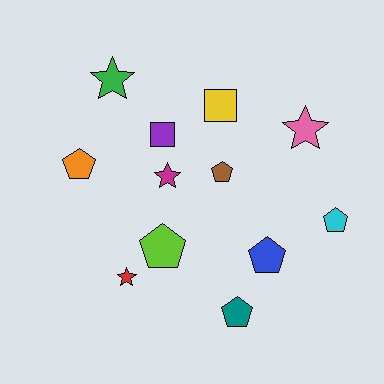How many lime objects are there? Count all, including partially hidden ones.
There is 1 lime object.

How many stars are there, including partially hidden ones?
There are 4 stars.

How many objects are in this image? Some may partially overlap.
There are 12 objects.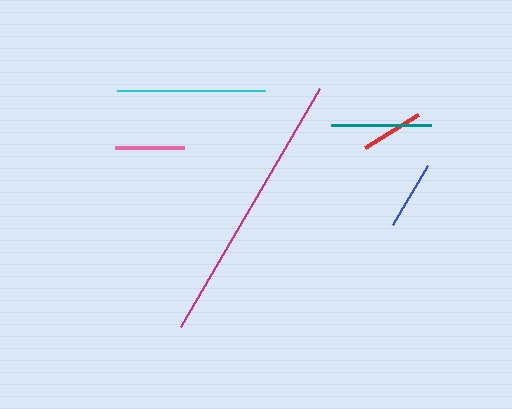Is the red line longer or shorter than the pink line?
The pink line is longer than the red line.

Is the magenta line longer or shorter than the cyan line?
The magenta line is longer than the cyan line.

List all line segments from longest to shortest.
From longest to shortest: magenta, cyan, teal, pink, blue, red.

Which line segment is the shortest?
The red line is the shortest at approximately 63 pixels.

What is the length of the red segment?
The red segment is approximately 63 pixels long.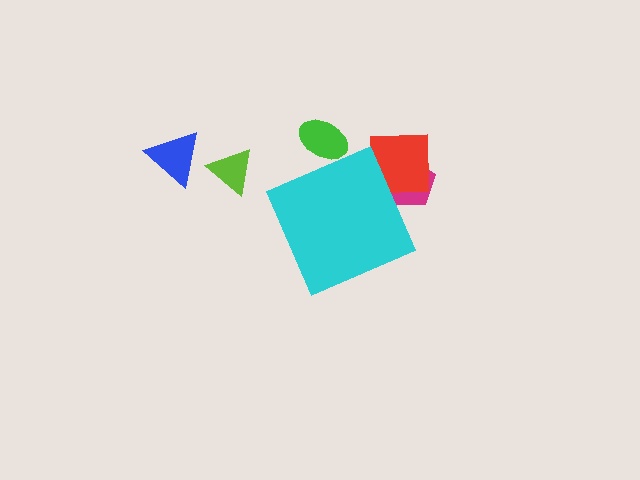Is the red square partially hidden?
Yes, the red square is partially hidden behind the cyan diamond.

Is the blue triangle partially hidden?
No, the blue triangle is fully visible.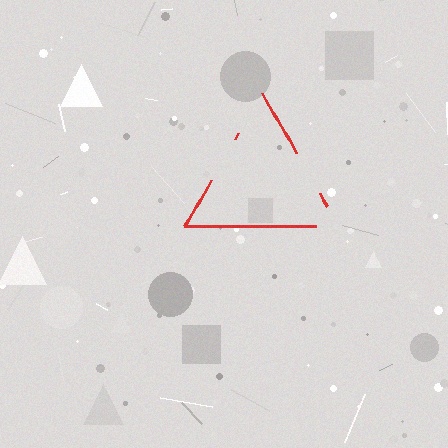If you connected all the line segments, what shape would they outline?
They would outline a triangle.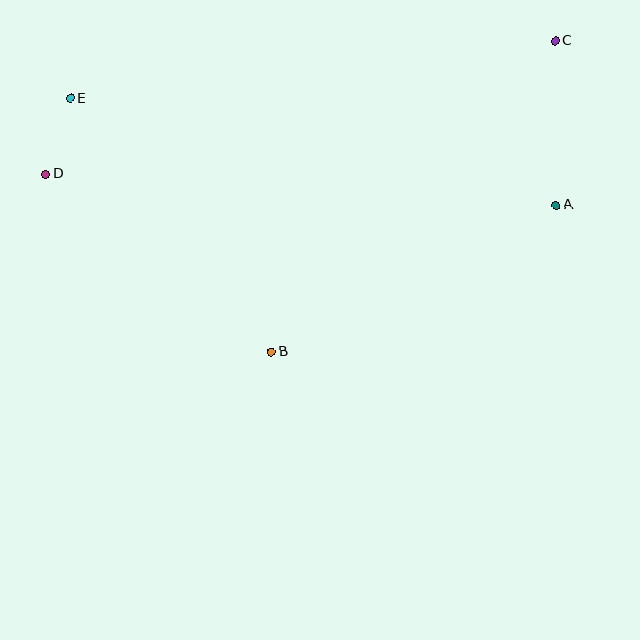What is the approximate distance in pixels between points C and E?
The distance between C and E is approximately 488 pixels.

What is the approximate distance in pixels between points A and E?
The distance between A and E is approximately 497 pixels.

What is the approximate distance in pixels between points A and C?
The distance between A and C is approximately 164 pixels.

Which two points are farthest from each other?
Points C and D are farthest from each other.